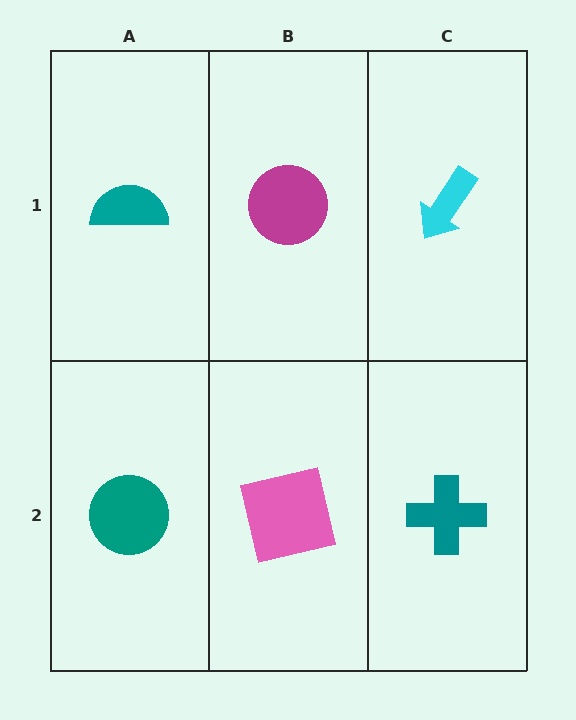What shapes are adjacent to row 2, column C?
A cyan arrow (row 1, column C), a pink square (row 2, column B).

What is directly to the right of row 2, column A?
A pink square.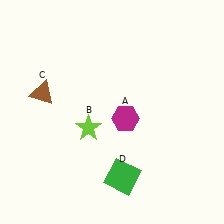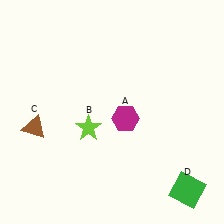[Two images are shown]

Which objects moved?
The objects that moved are: the brown triangle (C), the green square (D).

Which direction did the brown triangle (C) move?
The brown triangle (C) moved down.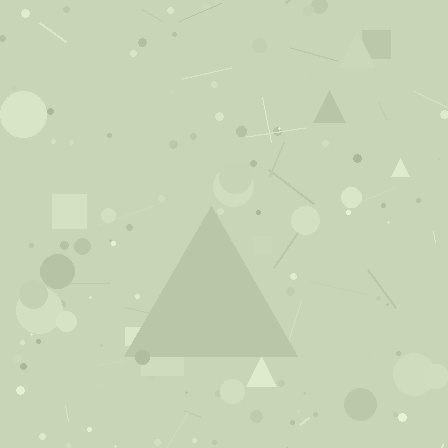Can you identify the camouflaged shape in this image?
The camouflaged shape is a triangle.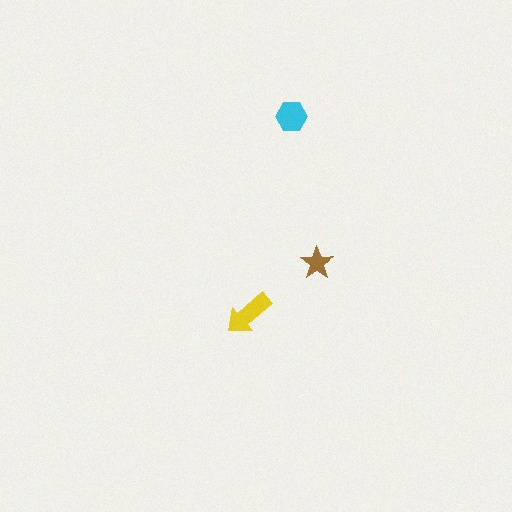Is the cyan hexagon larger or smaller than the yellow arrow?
Smaller.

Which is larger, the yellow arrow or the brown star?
The yellow arrow.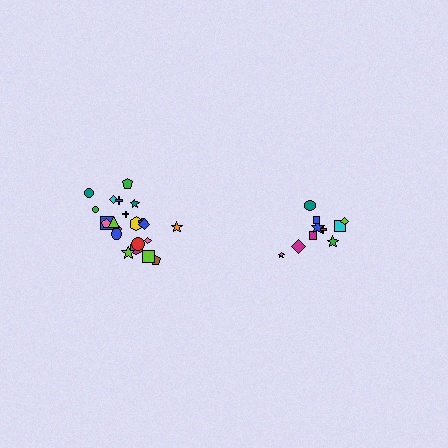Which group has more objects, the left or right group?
The left group.